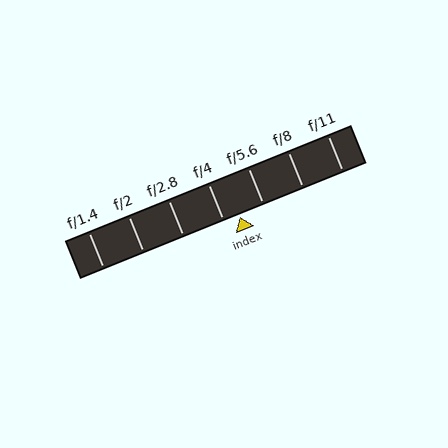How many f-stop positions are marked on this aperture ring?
There are 7 f-stop positions marked.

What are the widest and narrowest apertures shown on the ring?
The widest aperture shown is f/1.4 and the narrowest is f/11.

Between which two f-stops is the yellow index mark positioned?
The index mark is between f/4 and f/5.6.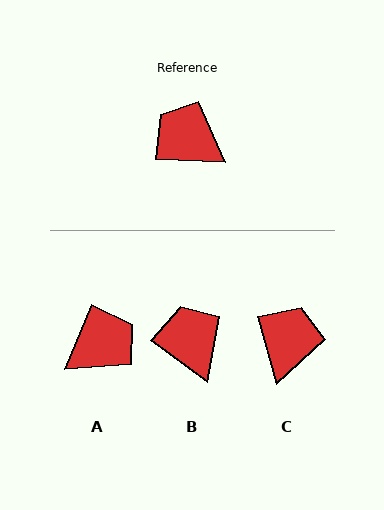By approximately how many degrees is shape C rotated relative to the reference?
Approximately 72 degrees clockwise.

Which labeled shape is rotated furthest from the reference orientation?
A, about 111 degrees away.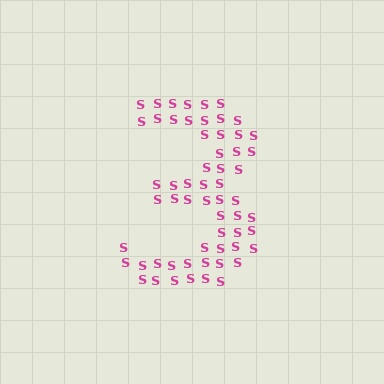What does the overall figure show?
The overall figure shows the digit 3.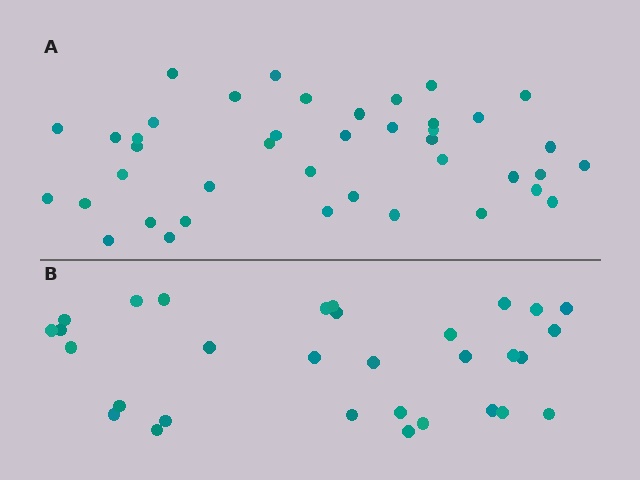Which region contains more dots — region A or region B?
Region A (the top region) has more dots.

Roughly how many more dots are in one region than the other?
Region A has roughly 10 or so more dots than region B.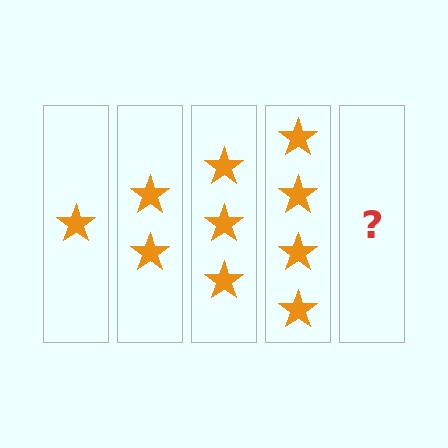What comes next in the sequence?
The next element should be 5 stars.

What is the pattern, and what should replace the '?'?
The pattern is that each step adds one more star. The '?' should be 5 stars.